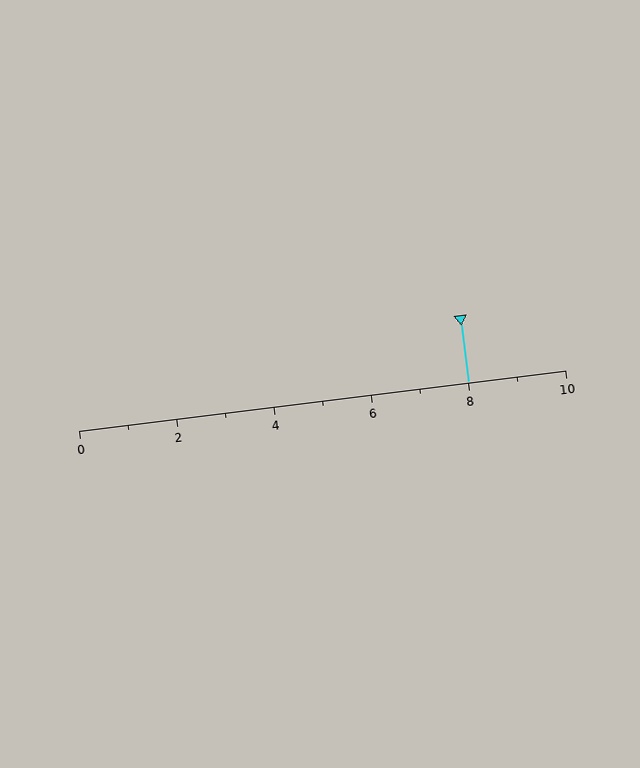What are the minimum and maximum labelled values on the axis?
The axis runs from 0 to 10.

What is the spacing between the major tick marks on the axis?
The major ticks are spaced 2 apart.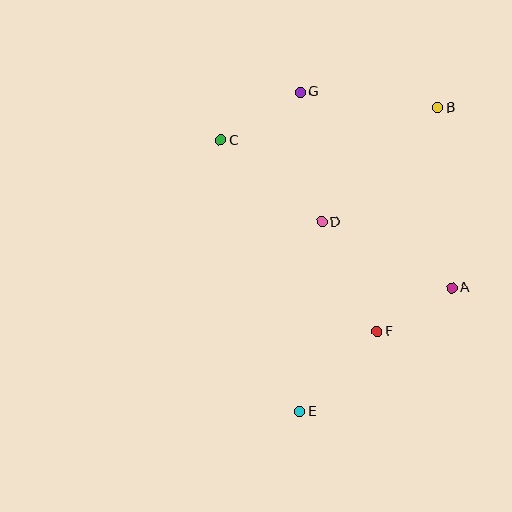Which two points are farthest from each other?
Points B and E are farthest from each other.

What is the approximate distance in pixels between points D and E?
The distance between D and E is approximately 191 pixels.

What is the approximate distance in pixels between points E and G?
The distance between E and G is approximately 319 pixels.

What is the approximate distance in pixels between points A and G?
The distance between A and G is approximately 248 pixels.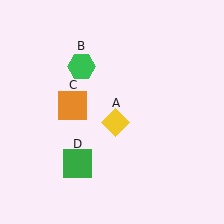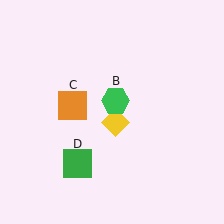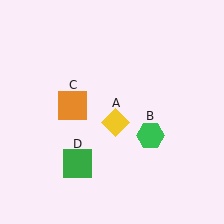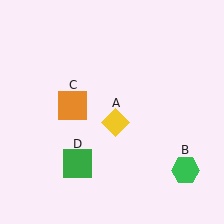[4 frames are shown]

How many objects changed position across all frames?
1 object changed position: green hexagon (object B).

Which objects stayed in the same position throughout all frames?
Yellow diamond (object A) and orange square (object C) and green square (object D) remained stationary.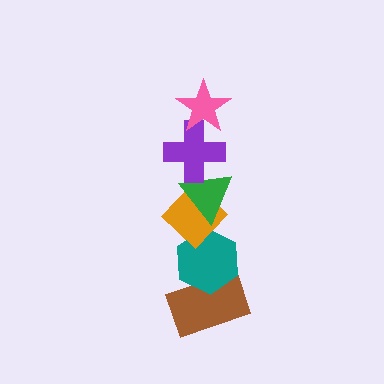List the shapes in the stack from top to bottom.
From top to bottom: the pink star, the purple cross, the green triangle, the orange diamond, the teal hexagon, the brown rectangle.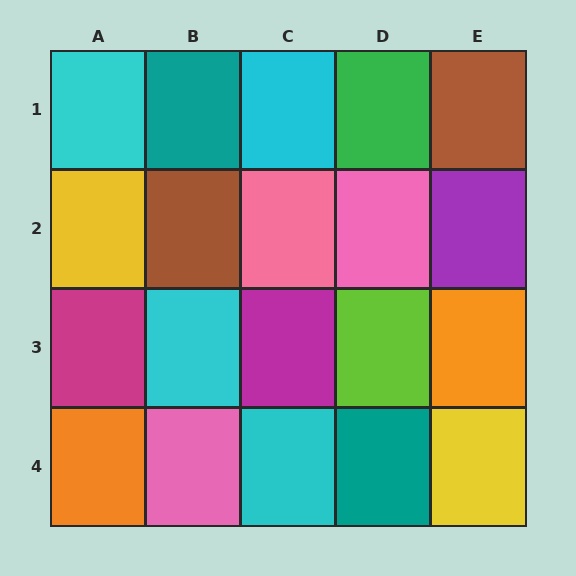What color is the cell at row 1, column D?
Green.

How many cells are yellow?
2 cells are yellow.